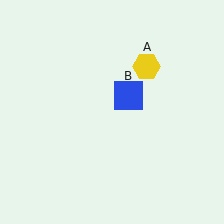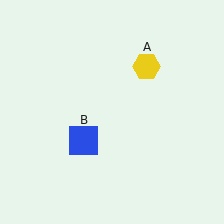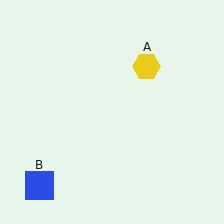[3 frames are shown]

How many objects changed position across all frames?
1 object changed position: blue square (object B).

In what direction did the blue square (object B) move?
The blue square (object B) moved down and to the left.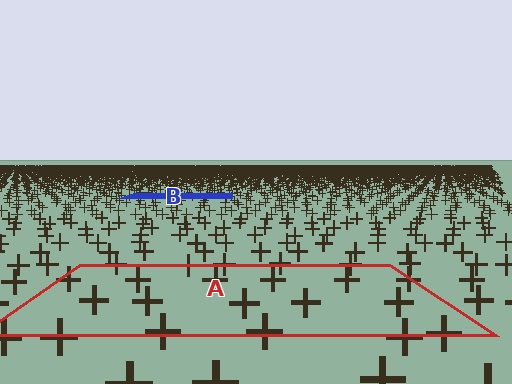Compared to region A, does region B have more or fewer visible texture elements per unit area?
Region B has more texture elements per unit area — they are packed more densely because it is farther away.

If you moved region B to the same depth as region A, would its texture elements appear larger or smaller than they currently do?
They would appear larger. At a closer depth, the same texture elements are projected at a bigger on-screen size.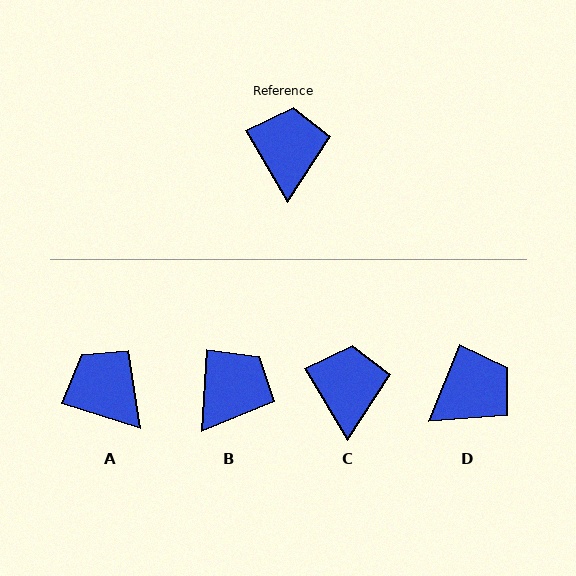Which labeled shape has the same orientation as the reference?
C.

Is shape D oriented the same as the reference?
No, it is off by about 52 degrees.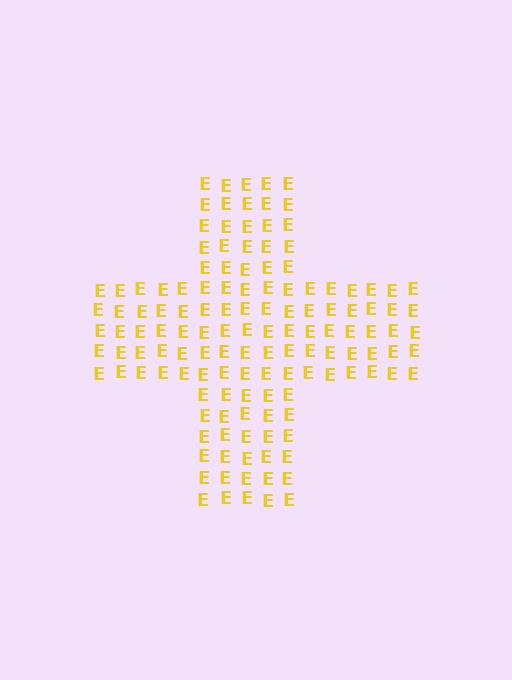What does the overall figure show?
The overall figure shows a cross.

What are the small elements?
The small elements are letter E's.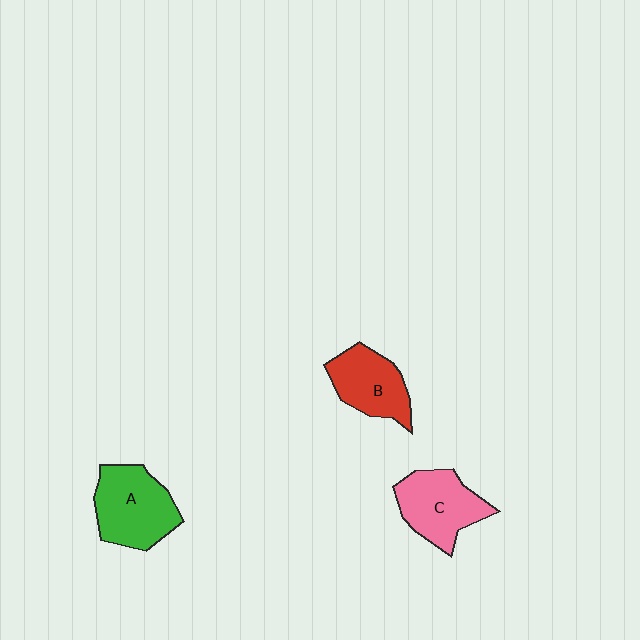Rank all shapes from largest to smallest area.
From largest to smallest: A (green), C (pink), B (red).